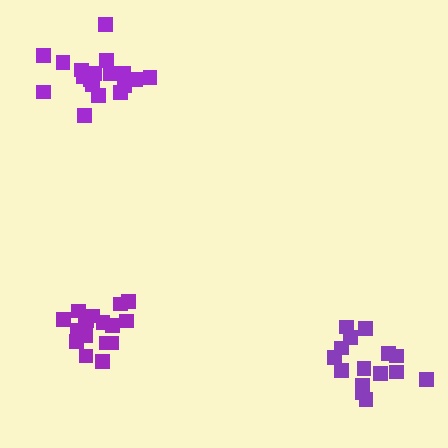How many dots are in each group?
Group 1: 17 dots, Group 2: 19 dots, Group 3: 16 dots (52 total).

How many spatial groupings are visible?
There are 3 spatial groupings.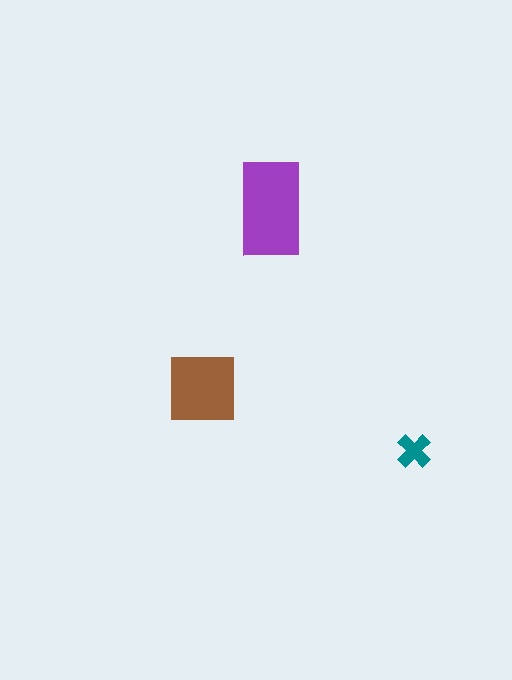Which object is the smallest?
The teal cross.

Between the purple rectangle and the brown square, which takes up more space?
The purple rectangle.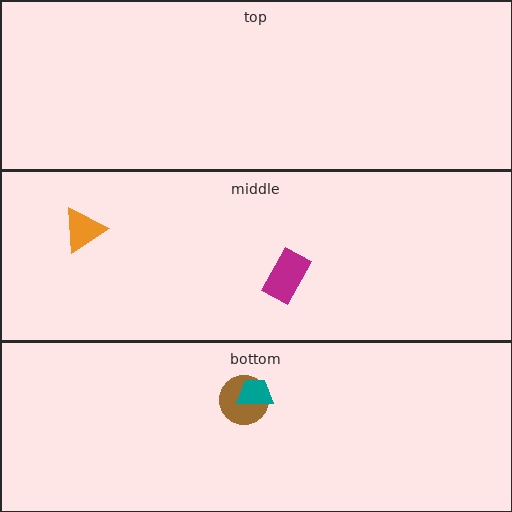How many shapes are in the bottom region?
2.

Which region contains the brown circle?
The bottom region.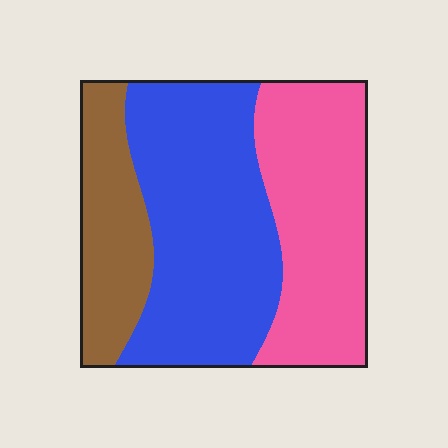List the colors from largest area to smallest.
From largest to smallest: blue, pink, brown.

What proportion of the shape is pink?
Pink takes up between a third and a half of the shape.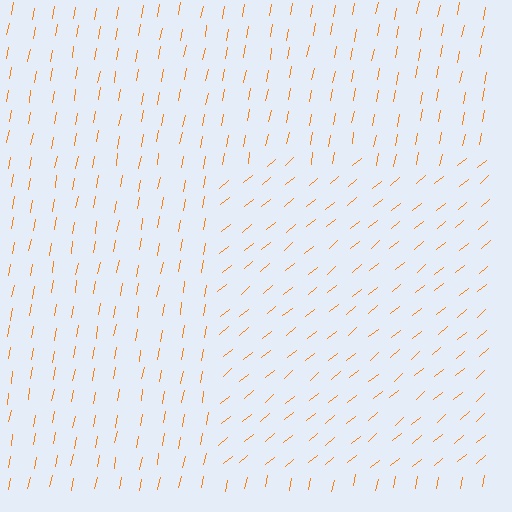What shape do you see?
I see a rectangle.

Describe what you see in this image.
The image is filled with small orange line segments. A rectangle region in the image has lines oriented differently from the surrounding lines, creating a visible texture boundary.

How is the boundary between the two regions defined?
The boundary is defined purely by a change in line orientation (approximately 39 degrees difference). All lines are the same color and thickness.